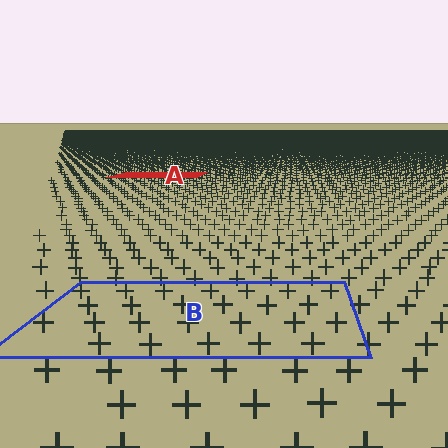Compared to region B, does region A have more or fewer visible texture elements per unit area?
Region A has more texture elements per unit area — they are packed more densely because it is farther away.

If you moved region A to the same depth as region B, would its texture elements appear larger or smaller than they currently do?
They would appear larger. At a closer depth, the same texture elements are projected at a bigger on-screen size.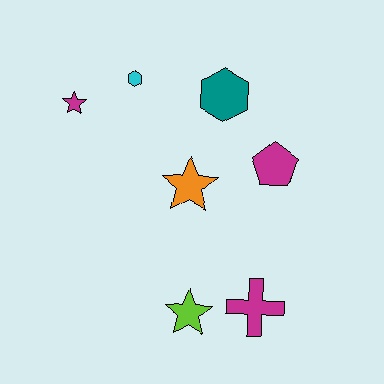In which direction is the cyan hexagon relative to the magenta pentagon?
The cyan hexagon is to the left of the magenta pentagon.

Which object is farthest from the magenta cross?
The magenta star is farthest from the magenta cross.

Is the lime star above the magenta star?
No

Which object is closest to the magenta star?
The cyan hexagon is closest to the magenta star.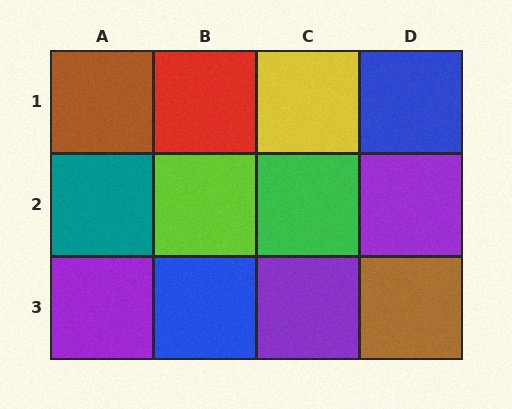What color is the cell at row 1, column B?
Red.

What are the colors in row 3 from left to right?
Purple, blue, purple, brown.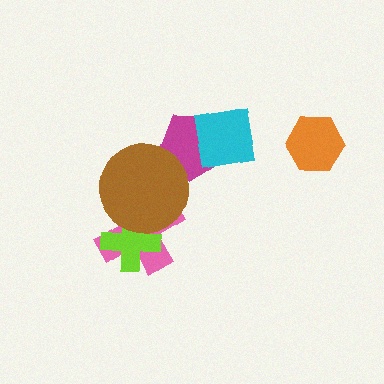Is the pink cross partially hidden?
Yes, it is partially covered by another shape.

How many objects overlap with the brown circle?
3 objects overlap with the brown circle.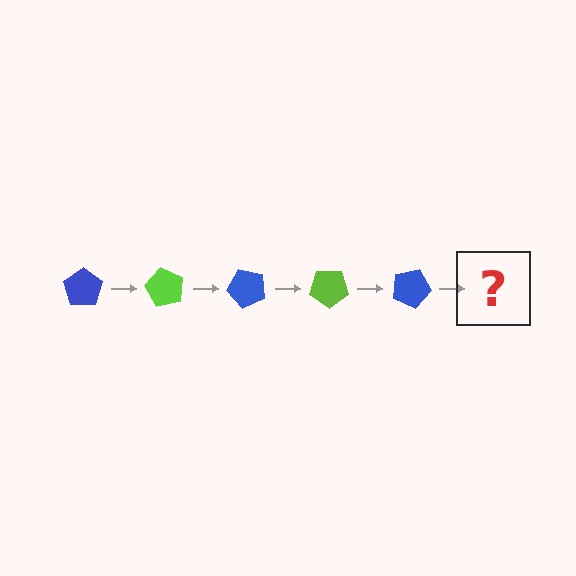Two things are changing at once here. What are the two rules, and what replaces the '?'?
The two rules are that it rotates 60 degrees each step and the color cycles through blue and lime. The '?' should be a lime pentagon, rotated 300 degrees from the start.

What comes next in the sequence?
The next element should be a lime pentagon, rotated 300 degrees from the start.